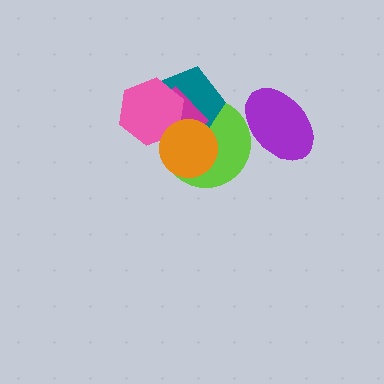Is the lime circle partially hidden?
Yes, it is partially covered by another shape.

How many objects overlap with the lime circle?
5 objects overlap with the lime circle.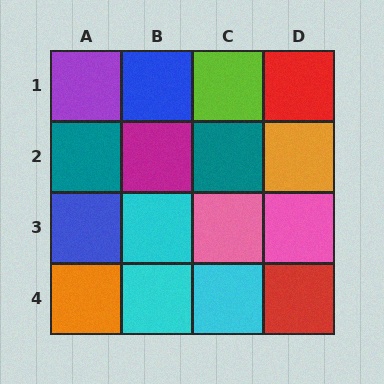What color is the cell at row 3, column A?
Blue.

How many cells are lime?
1 cell is lime.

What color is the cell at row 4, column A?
Orange.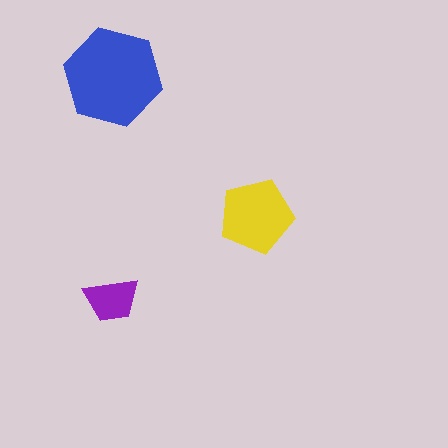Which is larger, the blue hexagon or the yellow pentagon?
The blue hexagon.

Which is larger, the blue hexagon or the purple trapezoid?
The blue hexagon.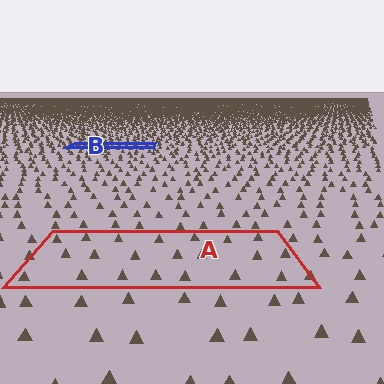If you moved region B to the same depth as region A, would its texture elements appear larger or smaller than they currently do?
They would appear larger. At a closer depth, the same texture elements are projected at a bigger on-screen size.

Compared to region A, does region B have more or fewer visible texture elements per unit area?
Region B has more texture elements per unit area — they are packed more densely because it is farther away.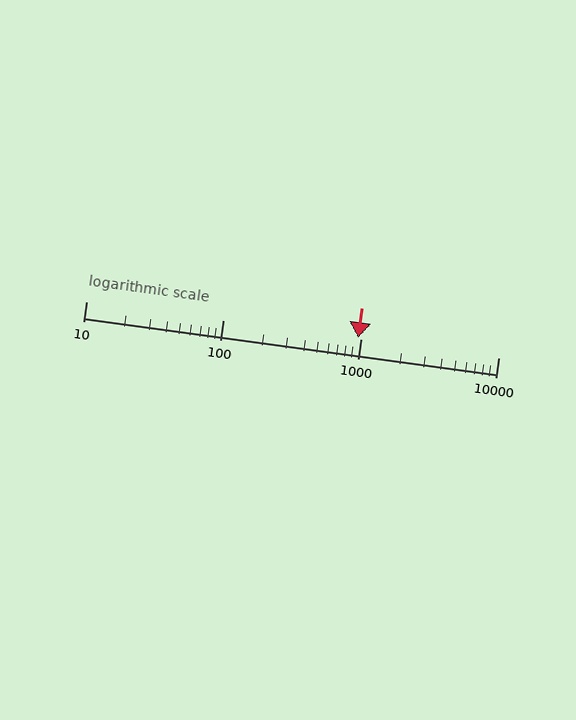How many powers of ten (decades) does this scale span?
The scale spans 3 decades, from 10 to 10000.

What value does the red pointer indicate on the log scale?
The pointer indicates approximately 960.